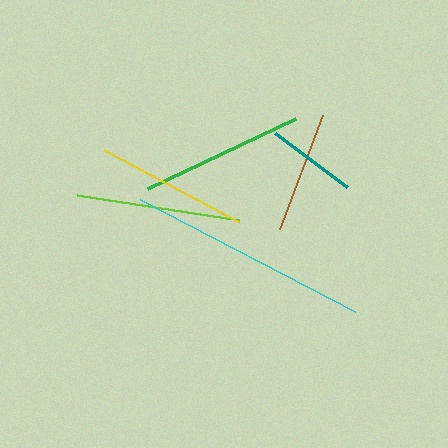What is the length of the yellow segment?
The yellow segment is approximately 153 pixels long.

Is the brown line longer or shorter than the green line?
The green line is longer than the brown line.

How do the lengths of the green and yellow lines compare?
The green and yellow lines are approximately the same length.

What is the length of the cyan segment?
The cyan segment is approximately 242 pixels long.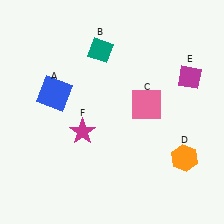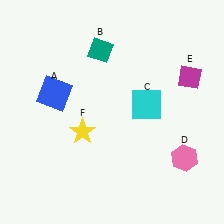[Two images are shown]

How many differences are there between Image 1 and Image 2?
There are 3 differences between the two images.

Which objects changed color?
C changed from pink to cyan. D changed from orange to pink. F changed from magenta to yellow.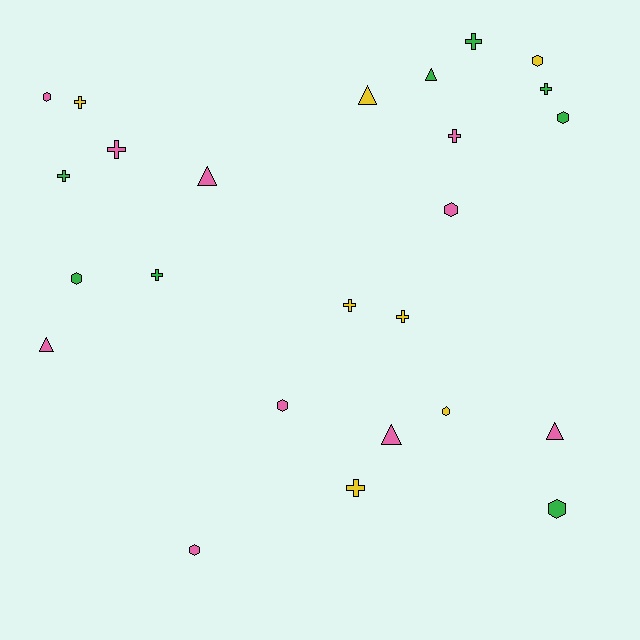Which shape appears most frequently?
Cross, with 10 objects.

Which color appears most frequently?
Pink, with 10 objects.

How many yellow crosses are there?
There are 4 yellow crosses.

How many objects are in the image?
There are 25 objects.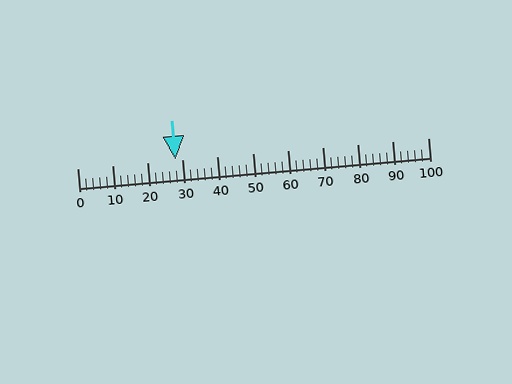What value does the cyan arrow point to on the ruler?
The cyan arrow points to approximately 28.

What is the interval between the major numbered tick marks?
The major tick marks are spaced 10 units apart.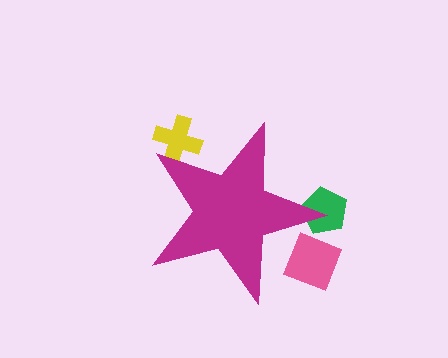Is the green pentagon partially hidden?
Yes, the green pentagon is partially hidden behind the magenta star.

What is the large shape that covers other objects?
A magenta star.